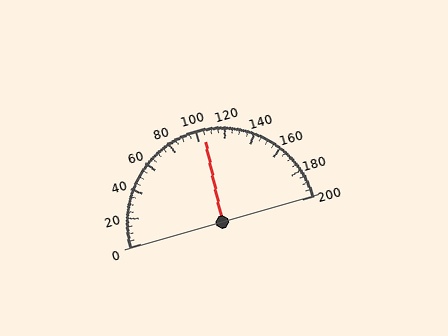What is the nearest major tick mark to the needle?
The nearest major tick mark is 100.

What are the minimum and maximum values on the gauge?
The gauge ranges from 0 to 200.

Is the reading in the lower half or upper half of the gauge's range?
The reading is in the upper half of the range (0 to 200).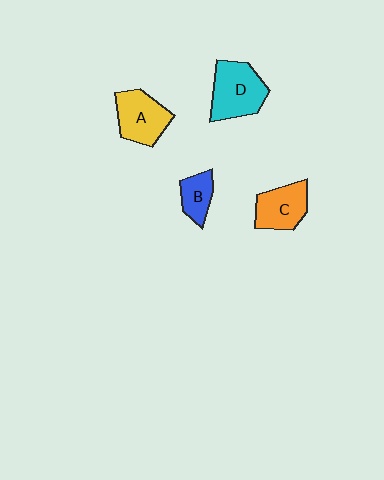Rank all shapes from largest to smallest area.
From largest to smallest: D (cyan), A (yellow), C (orange), B (blue).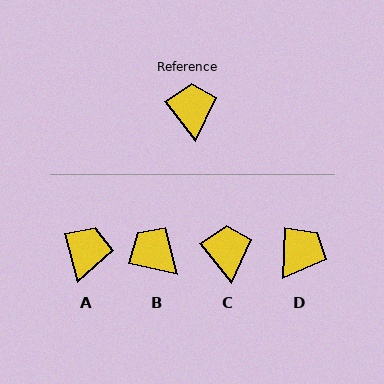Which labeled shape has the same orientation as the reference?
C.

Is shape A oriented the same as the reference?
No, it is off by about 23 degrees.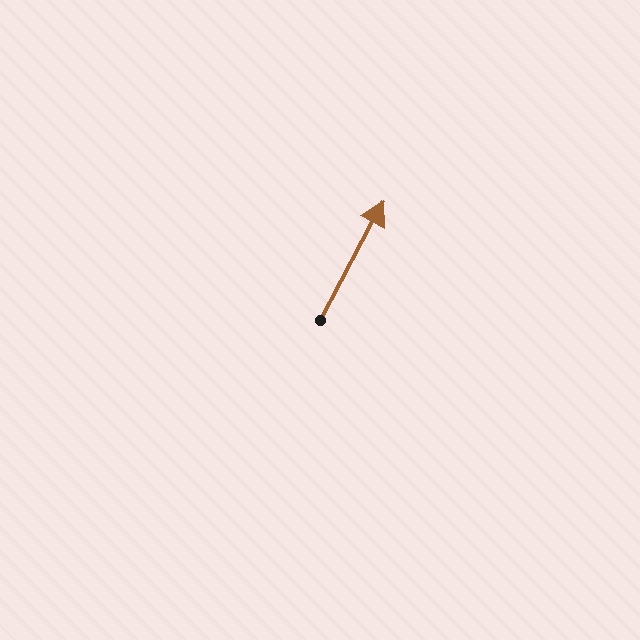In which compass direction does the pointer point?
Northeast.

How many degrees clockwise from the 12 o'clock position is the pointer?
Approximately 28 degrees.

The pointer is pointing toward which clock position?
Roughly 1 o'clock.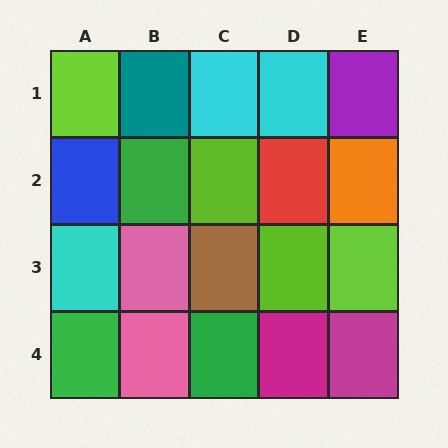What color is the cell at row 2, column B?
Green.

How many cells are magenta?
2 cells are magenta.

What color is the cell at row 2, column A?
Blue.